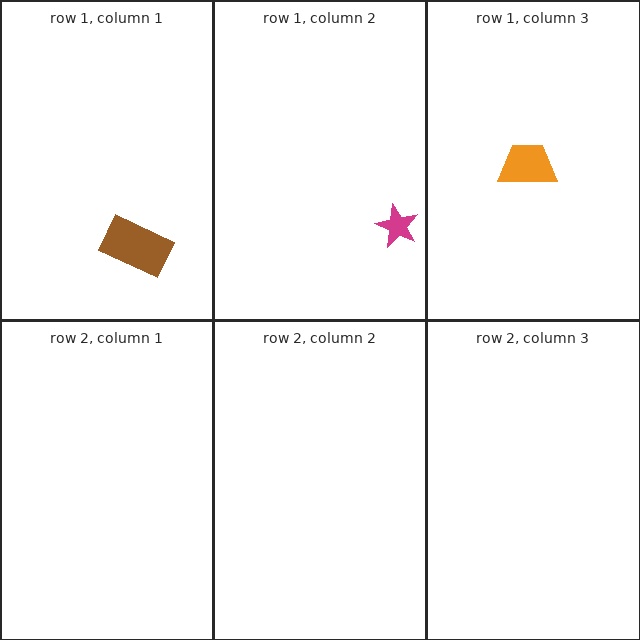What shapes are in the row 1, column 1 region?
The brown rectangle.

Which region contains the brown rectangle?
The row 1, column 1 region.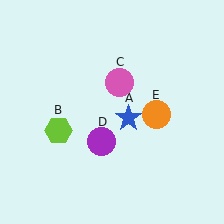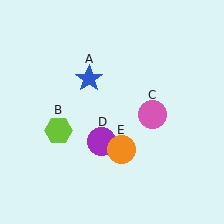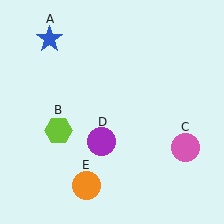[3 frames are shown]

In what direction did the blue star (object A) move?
The blue star (object A) moved up and to the left.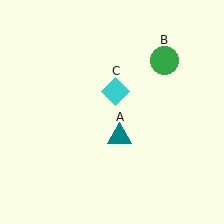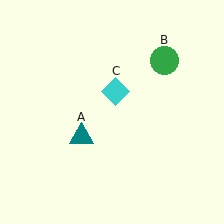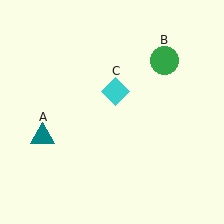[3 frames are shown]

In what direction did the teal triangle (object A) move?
The teal triangle (object A) moved left.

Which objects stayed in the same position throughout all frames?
Green circle (object B) and cyan diamond (object C) remained stationary.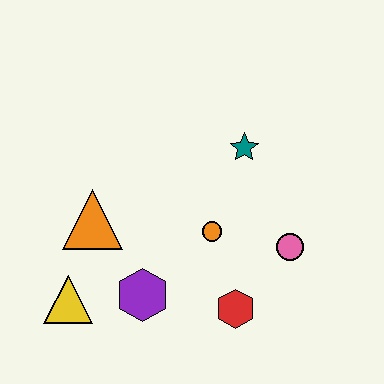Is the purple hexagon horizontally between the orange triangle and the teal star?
Yes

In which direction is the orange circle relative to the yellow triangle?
The orange circle is to the right of the yellow triangle.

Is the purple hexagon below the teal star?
Yes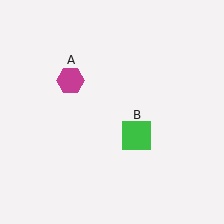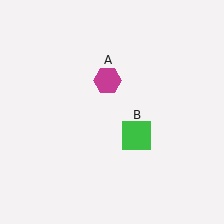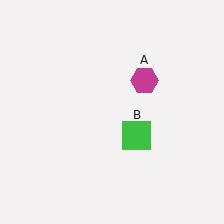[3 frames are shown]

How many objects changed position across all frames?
1 object changed position: magenta hexagon (object A).